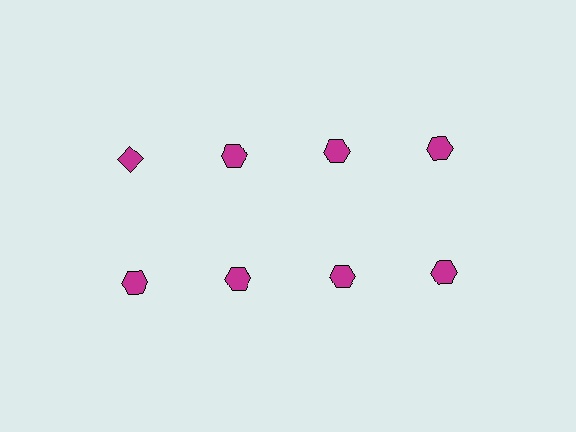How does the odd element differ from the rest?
It has a different shape: diamond instead of hexagon.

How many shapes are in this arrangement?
There are 8 shapes arranged in a grid pattern.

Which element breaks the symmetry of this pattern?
The magenta diamond in the top row, leftmost column breaks the symmetry. All other shapes are magenta hexagons.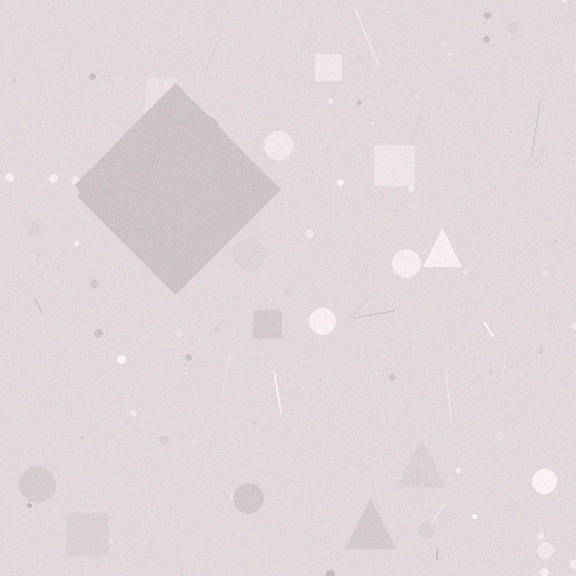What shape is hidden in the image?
A diamond is hidden in the image.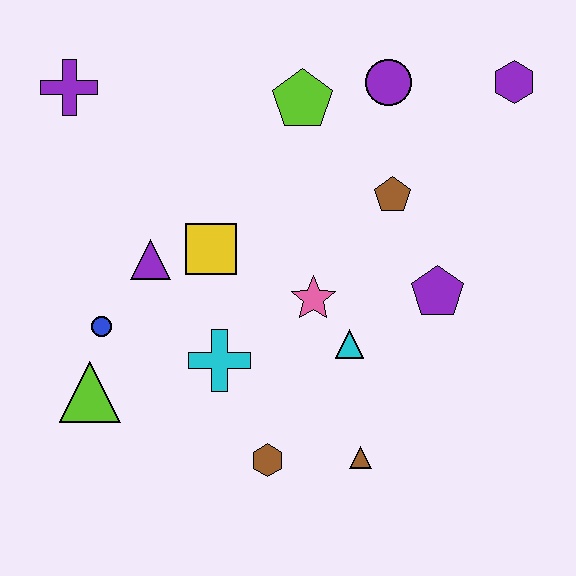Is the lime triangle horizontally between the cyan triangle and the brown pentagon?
No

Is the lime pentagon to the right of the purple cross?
Yes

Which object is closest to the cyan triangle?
The pink star is closest to the cyan triangle.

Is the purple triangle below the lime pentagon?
Yes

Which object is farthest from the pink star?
The purple cross is farthest from the pink star.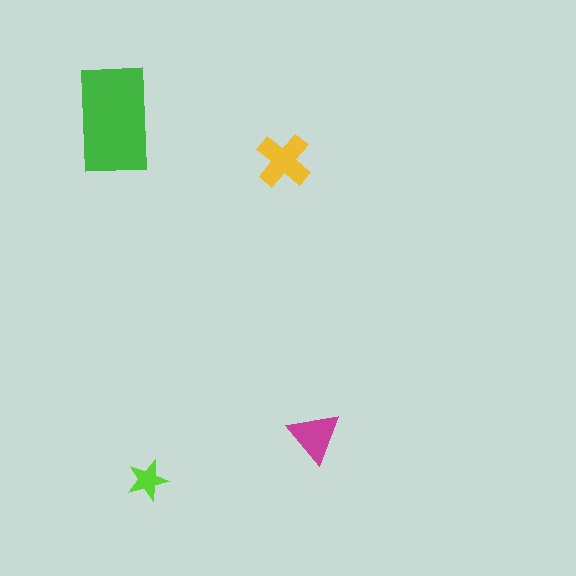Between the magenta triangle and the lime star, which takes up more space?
The magenta triangle.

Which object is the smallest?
The lime star.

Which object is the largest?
The green rectangle.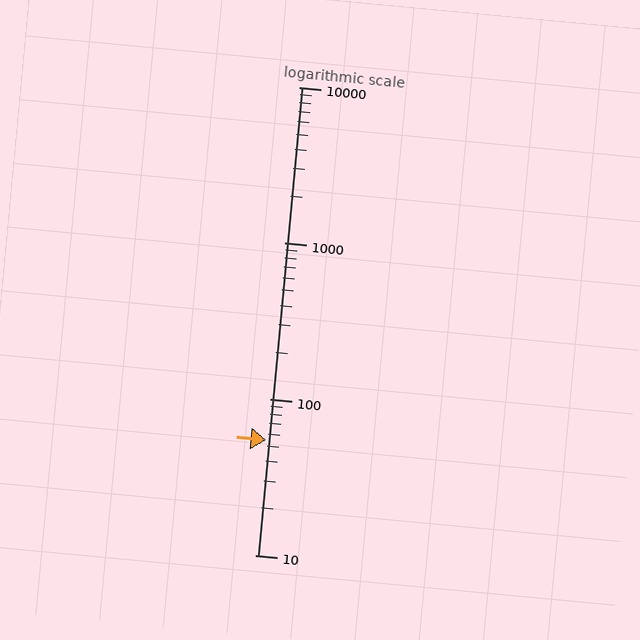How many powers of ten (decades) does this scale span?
The scale spans 3 decades, from 10 to 10000.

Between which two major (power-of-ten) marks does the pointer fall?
The pointer is between 10 and 100.